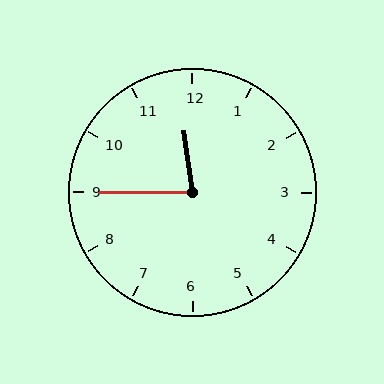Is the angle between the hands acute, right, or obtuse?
It is acute.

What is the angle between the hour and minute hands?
Approximately 82 degrees.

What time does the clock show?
11:45.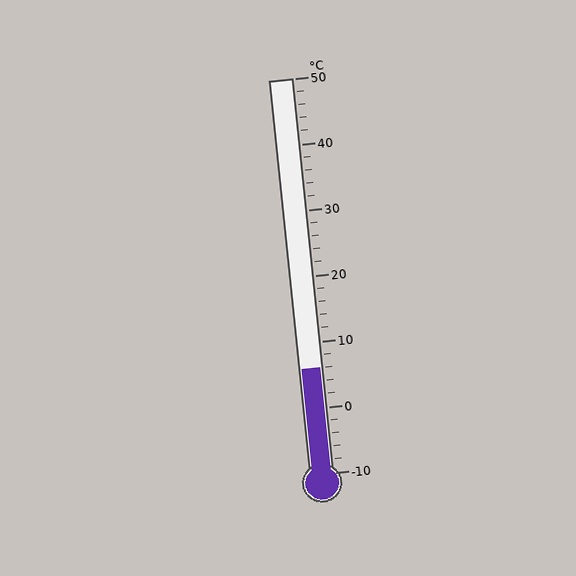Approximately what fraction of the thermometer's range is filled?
The thermometer is filled to approximately 25% of its range.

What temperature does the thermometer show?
The thermometer shows approximately 6°C.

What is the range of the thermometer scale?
The thermometer scale ranges from -10°C to 50°C.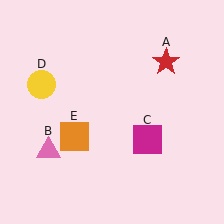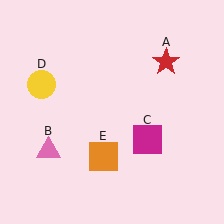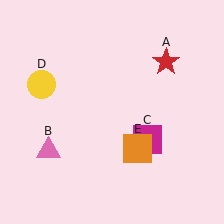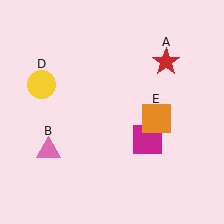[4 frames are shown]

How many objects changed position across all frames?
1 object changed position: orange square (object E).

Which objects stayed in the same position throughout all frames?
Red star (object A) and pink triangle (object B) and magenta square (object C) and yellow circle (object D) remained stationary.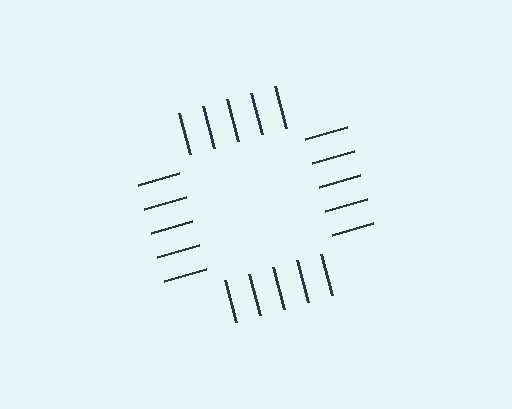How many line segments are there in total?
20 — 5 along each of the 4 edges.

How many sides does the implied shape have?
4 sides — the line-ends trace a square.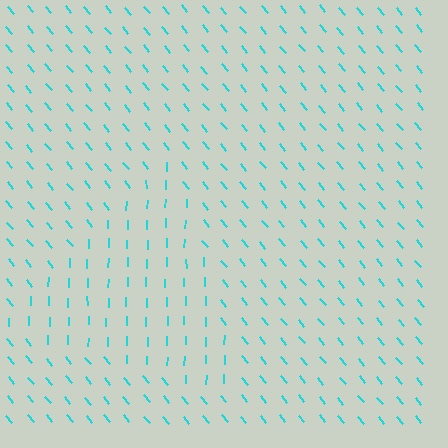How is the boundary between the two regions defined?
The boundary is defined purely by a change in line orientation (approximately 39 degrees difference). All lines are the same color and thickness.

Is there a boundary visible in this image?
Yes, there is a texture boundary formed by a change in line orientation.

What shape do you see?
I see a triangle.